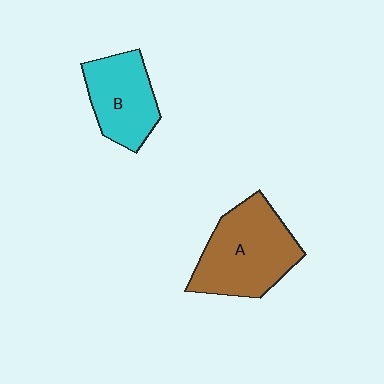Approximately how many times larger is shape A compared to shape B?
Approximately 1.4 times.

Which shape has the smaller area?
Shape B (cyan).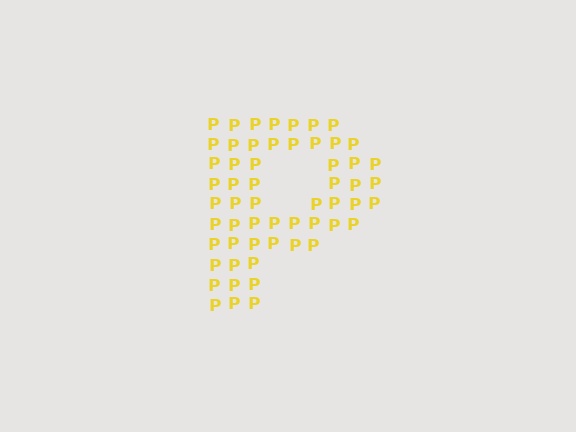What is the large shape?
The large shape is the letter P.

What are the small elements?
The small elements are letter P's.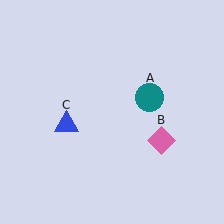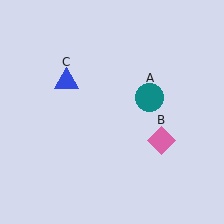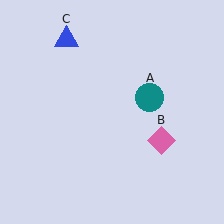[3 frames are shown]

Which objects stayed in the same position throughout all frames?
Teal circle (object A) and pink diamond (object B) remained stationary.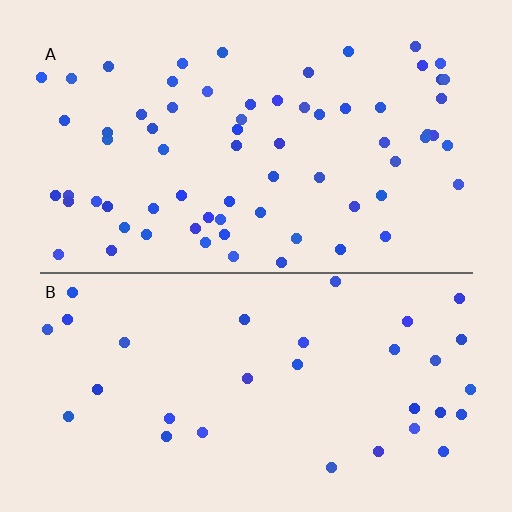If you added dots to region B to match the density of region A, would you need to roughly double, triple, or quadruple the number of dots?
Approximately double.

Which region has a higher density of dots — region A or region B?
A (the top).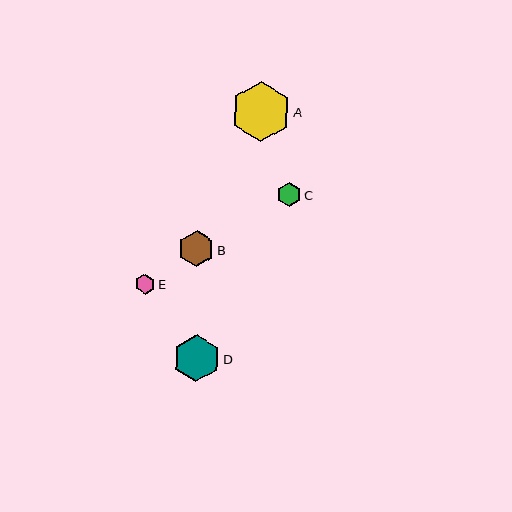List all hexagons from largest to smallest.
From largest to smallest: A, D, B, C, E.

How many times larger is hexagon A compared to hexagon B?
Hexagon A is approximately 1.7 times the size of hexagon B.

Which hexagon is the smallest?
Hexagon E is the smallest with a size of approximately 19 pixels.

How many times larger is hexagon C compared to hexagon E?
Hexagon C is approximately 1.3 times the size of hexagon E.